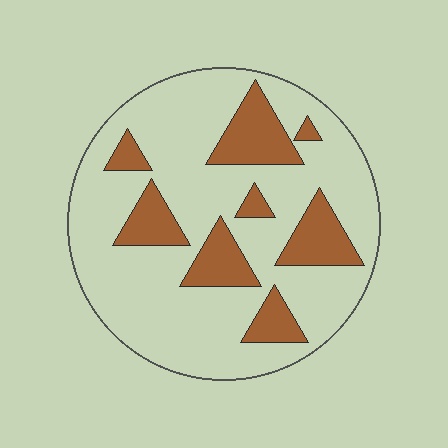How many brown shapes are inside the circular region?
8.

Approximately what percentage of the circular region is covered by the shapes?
Approximately 25%.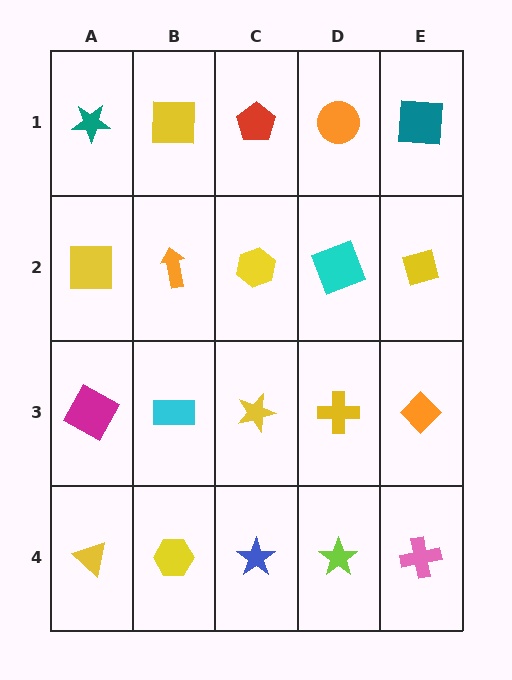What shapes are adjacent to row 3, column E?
A yellow diamond (row 2, column E), a pink cross (row 4, column E), a yellow cross (row 3, column D).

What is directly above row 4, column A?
A magenta square.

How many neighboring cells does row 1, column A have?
2.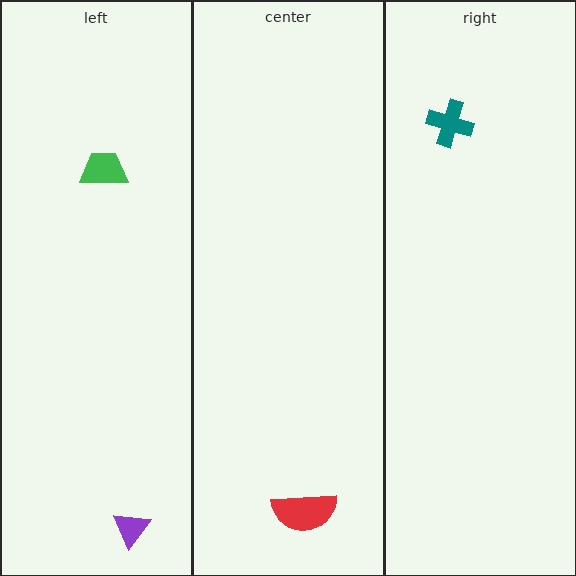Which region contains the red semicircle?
The center region.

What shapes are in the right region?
The teal cross.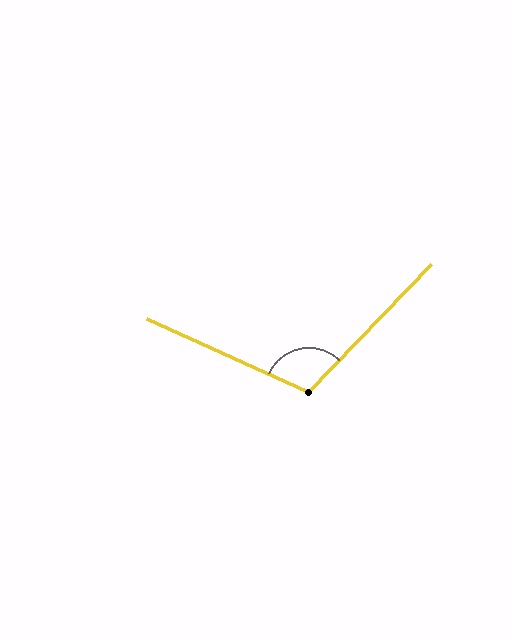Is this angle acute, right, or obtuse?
It is obtuse.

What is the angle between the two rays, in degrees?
Approximately 110 degrees.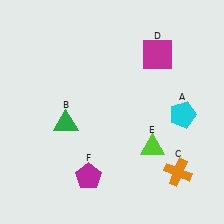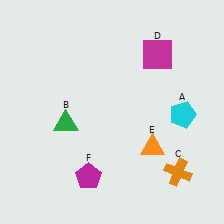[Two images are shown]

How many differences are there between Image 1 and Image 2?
There is 1 difference between the two images.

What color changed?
The triangle (E) changed from lime in Image 1 to orange in Image 2.